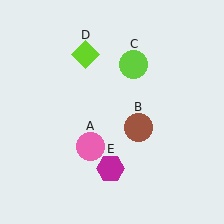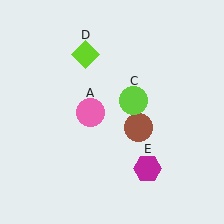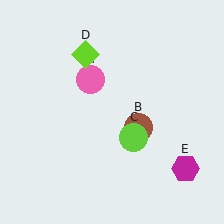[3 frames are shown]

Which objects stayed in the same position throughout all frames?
Brown circle (object B) and lime diamond (object D) remained stationary.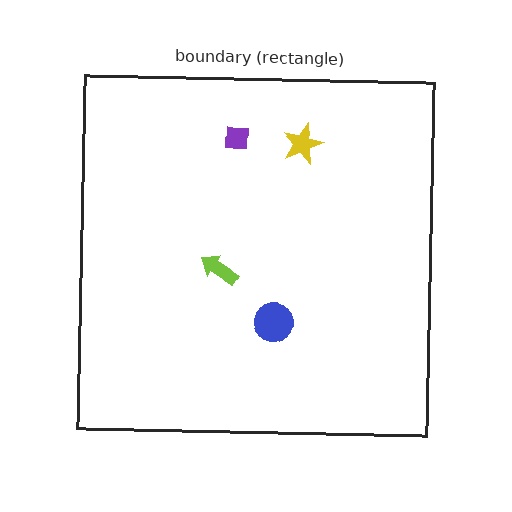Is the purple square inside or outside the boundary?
Inside.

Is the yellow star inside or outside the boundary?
Inside.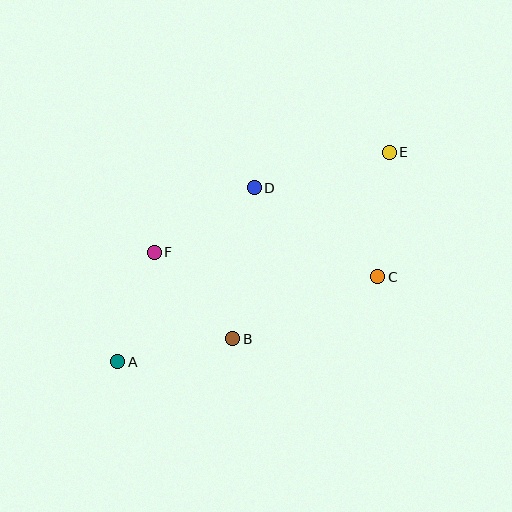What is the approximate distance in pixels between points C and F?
The distance between C and F is approximately 225 pixels.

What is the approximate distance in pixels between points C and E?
The distance between C and E is approximately 125 pixels.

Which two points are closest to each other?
Points A and F are closest to each other.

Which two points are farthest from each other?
Points A and E are farthest from each other.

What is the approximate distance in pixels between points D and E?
The distance between D and E is approximately 140 pixels.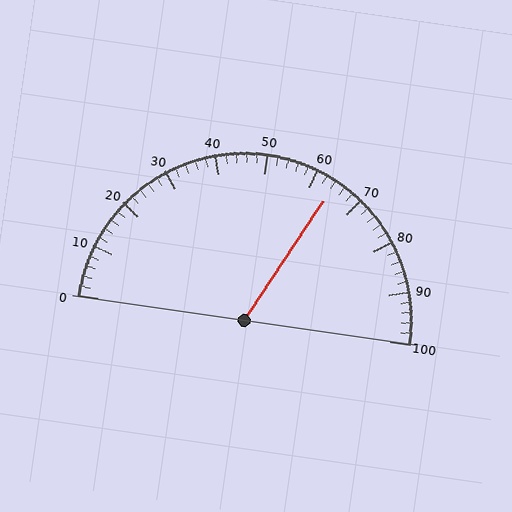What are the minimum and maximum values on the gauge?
The gauge ranges from 0 to 100.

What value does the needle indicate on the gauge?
The needle indicates approximately 64.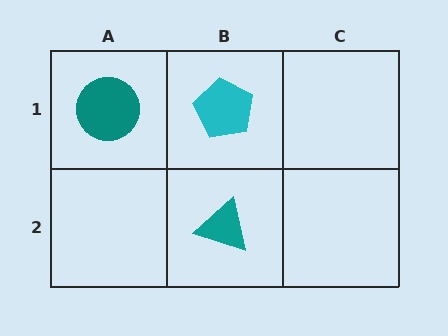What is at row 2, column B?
A teal triangle.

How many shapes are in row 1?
2 shapes.